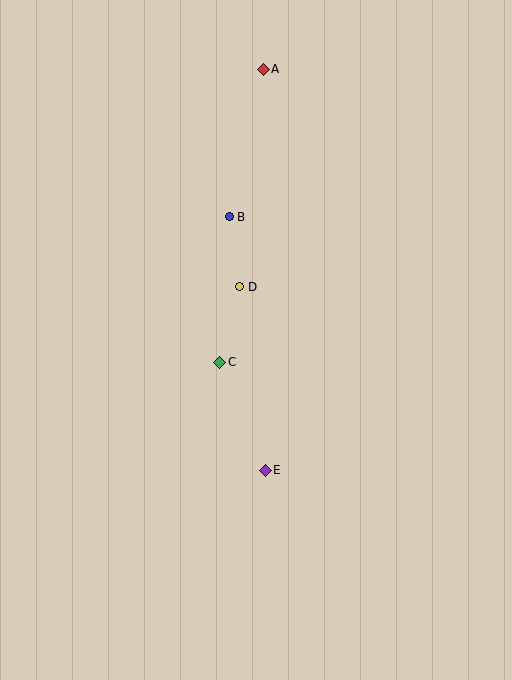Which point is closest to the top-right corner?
Point A is closest to the top-right corner.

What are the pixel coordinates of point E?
Point E is at (265, 470).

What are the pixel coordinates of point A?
Point A is at (263, 69).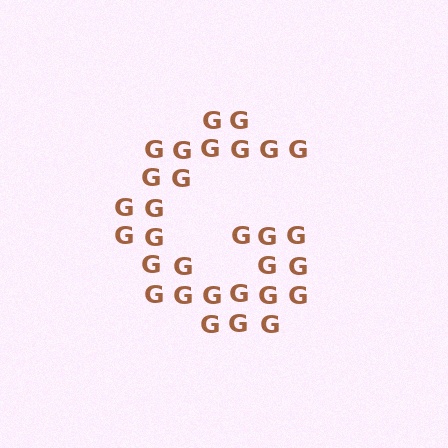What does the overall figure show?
The overall figure shows the letter G.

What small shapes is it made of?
It is made of small letter G's.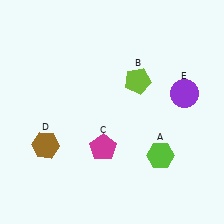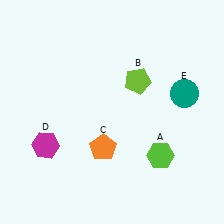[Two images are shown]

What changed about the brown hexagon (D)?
In Image 1, D is brown. In Image 2, it changed to magenta.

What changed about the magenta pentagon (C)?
In Image 1, C is magenta. In Image 2, it changed to orange.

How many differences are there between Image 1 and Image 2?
There are 3 differences between the two images.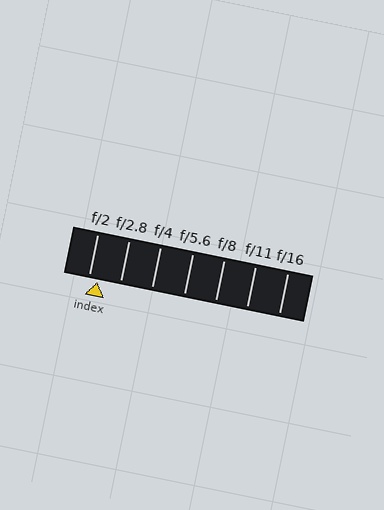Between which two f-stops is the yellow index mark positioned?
The index mark is between f/2 and f/2.8.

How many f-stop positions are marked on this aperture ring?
There are 7 f-stop positions marked.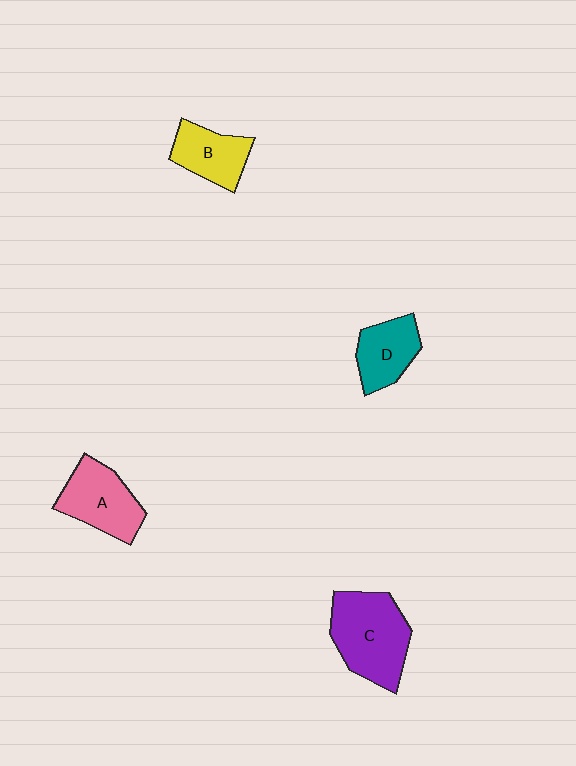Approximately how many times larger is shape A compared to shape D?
Approximately 1.3 times.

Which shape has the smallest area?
Shape D (teal).